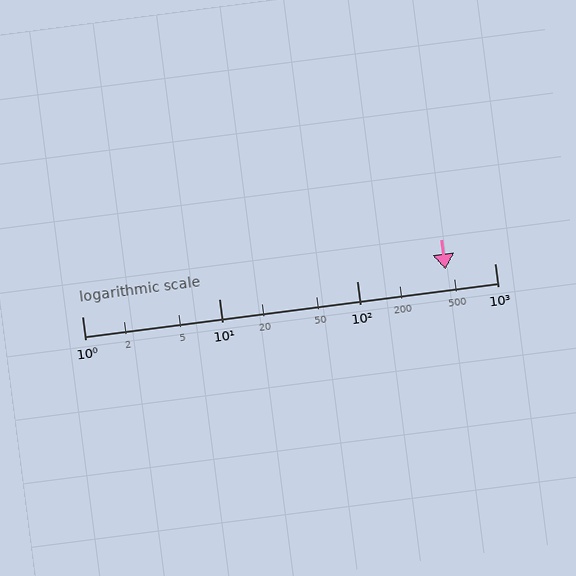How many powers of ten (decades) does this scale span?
The scale spans 3 decades, from 1 to 1000.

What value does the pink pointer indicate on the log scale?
The pointer indicates approximately 440.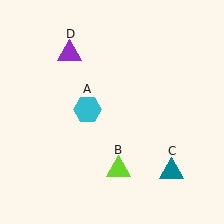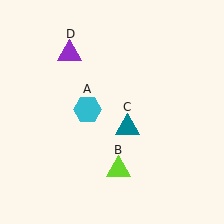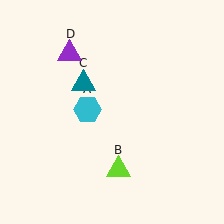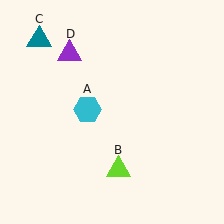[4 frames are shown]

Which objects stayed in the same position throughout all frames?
Cyan hexagon (object A) and lime triangle (object B) and purple triangle (object D) remained stationary.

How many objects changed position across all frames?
1 object changed position: teal triangle (object C).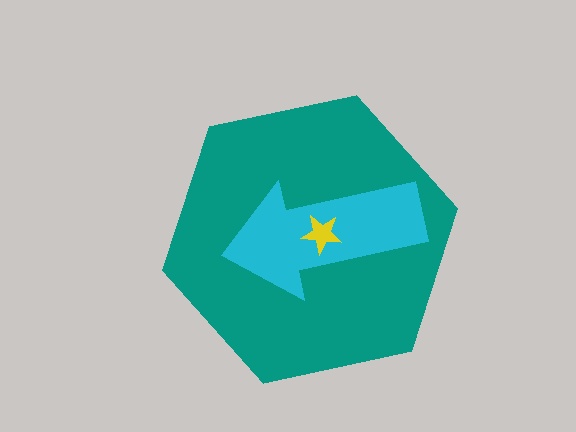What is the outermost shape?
The teal hexagon.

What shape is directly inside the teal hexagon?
The cyan arrow.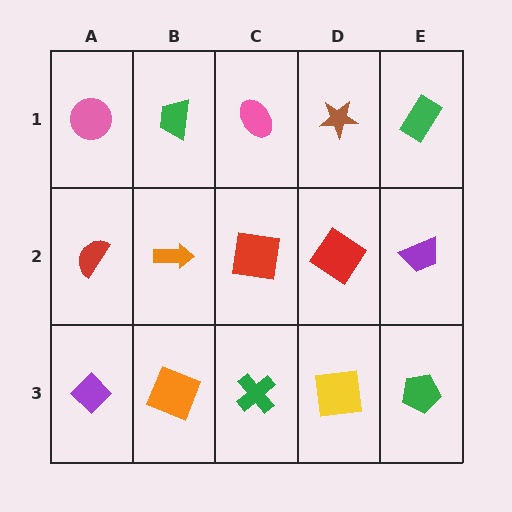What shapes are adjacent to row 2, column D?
A brown star (row 1, column D), a yellow square (row 3, column D), a red square (row 2, column C), a purple trapezoid (row 2, column E).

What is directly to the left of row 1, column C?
A green trapezoid.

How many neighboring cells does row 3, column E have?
2.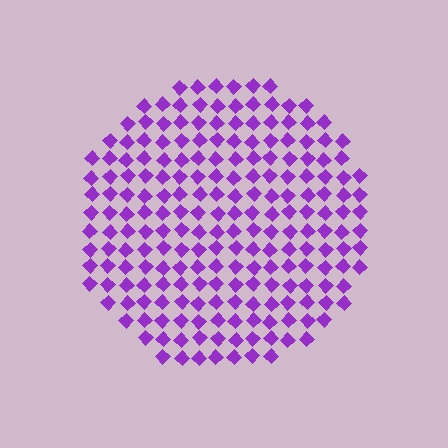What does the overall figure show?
The overall figure shows a circle.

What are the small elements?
The small elements are diamonds.